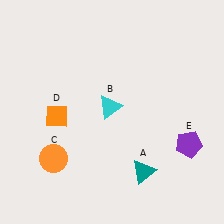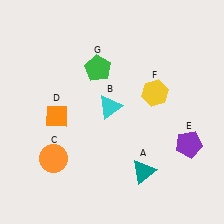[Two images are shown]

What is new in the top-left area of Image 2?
A green pentagon (G) was added in the top-left area of Image 2.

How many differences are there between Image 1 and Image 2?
There are 2 differences between the two images.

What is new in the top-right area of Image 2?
A yellow hexagon (F) was added in the top-right area of Image 2.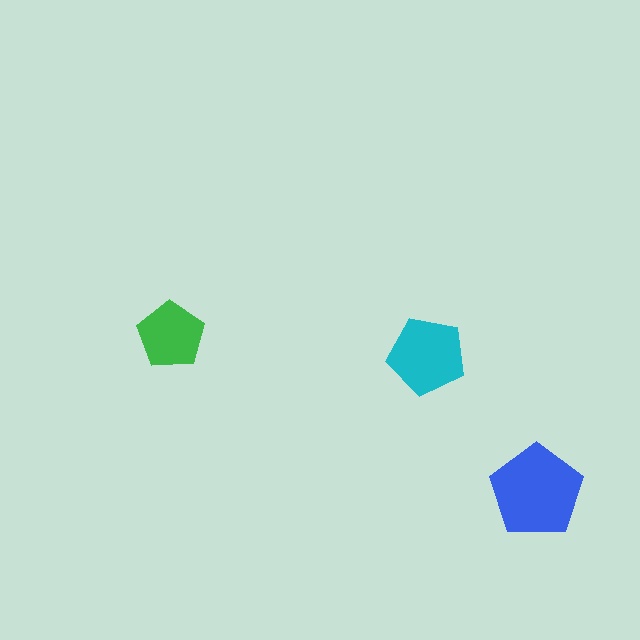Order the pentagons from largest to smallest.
the blue one, the cyan one, the green one.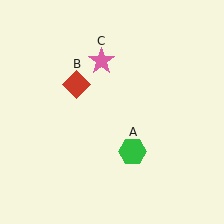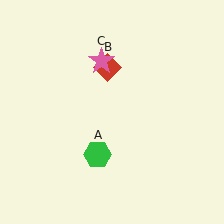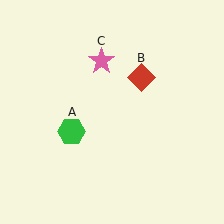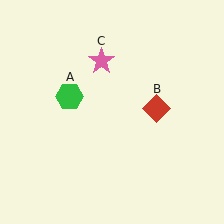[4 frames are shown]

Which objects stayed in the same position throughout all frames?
Pink star (object C) remained stationary.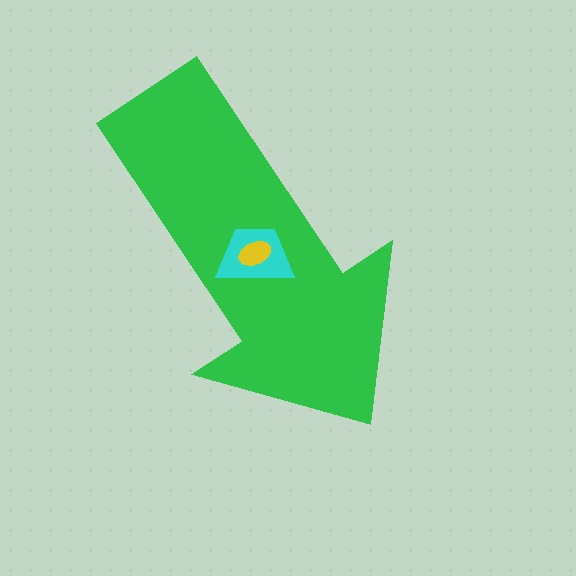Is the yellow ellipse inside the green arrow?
Yes.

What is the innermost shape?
The yellow ellipse.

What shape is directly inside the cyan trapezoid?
The yellow ellipse.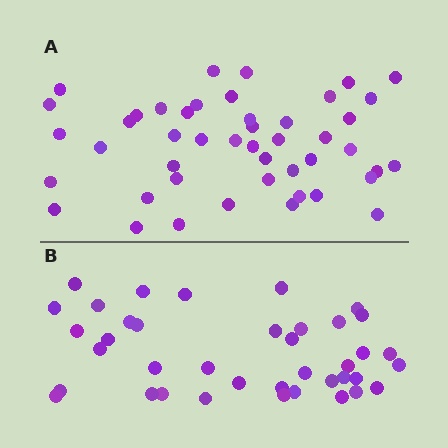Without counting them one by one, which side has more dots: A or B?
Region A (the top region) has more dots.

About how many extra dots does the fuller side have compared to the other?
Region A has roughly 8 or so more dots than region B.